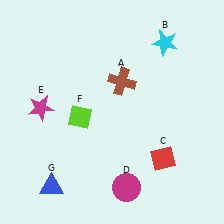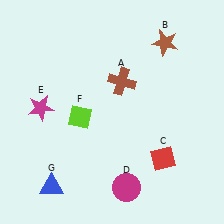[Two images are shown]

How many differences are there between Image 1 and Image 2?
There is 1 difference between the two images.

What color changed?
The star (B) changed from cyan in Image 1 to brown in Image 2.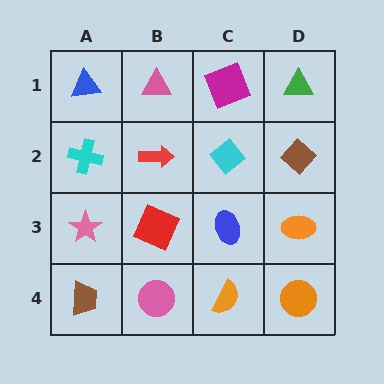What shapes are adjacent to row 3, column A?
A cyan cross (row 2, column A), a brown trapezoid (row 4, column A), a red square (row 3, column B).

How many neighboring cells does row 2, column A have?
3.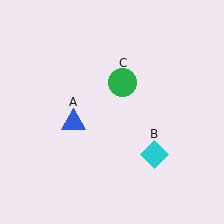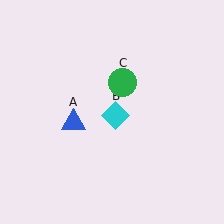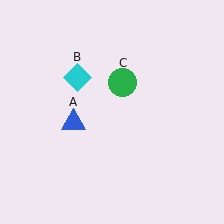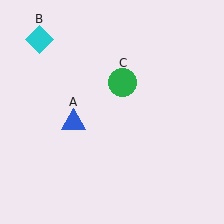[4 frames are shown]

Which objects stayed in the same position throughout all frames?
Blue triangle (object A) and green circle (object C) remained stationary.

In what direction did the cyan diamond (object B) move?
The cyan diamond (object B) moved up and to the left.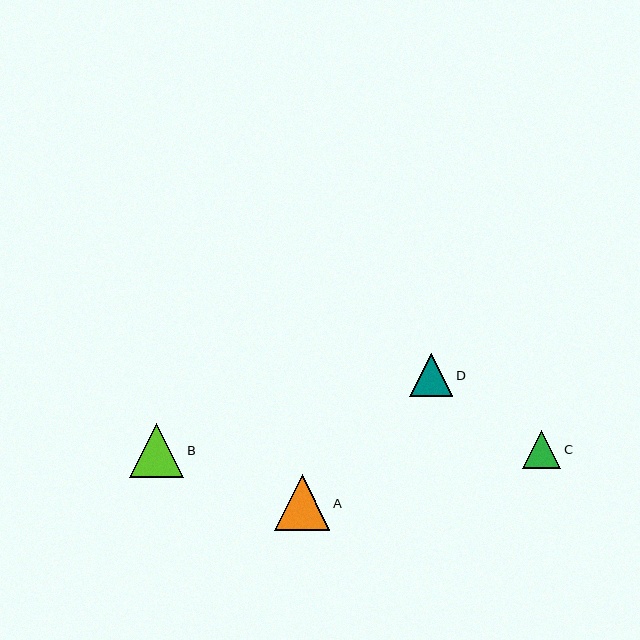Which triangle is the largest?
Triangle A is the largest with a size of approximately 55 pixels.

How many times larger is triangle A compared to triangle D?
Triangle A is approximately 1.3 times the size of triangle D.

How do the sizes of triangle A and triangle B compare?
Triangle A and triangle B are approximately the same size.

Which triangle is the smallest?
Triangle C is the smallest with a size of approximately 38 pixels.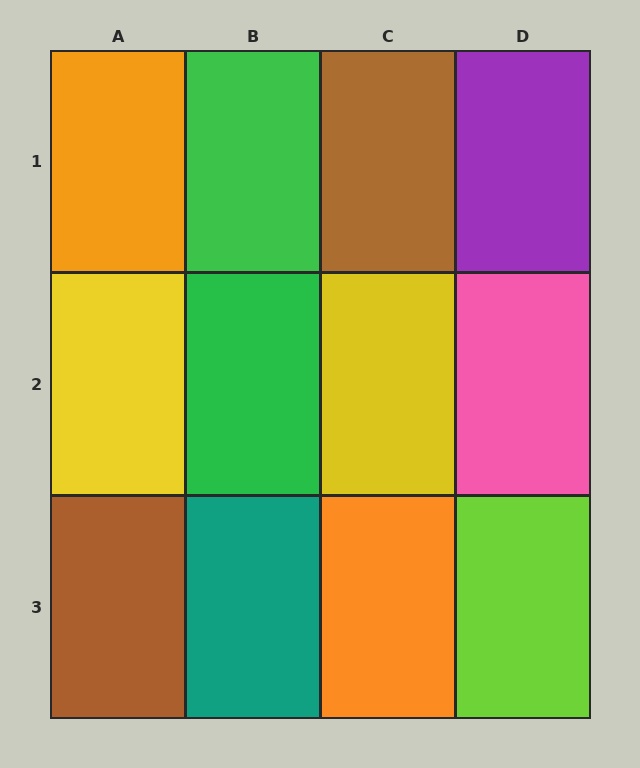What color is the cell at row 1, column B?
Green.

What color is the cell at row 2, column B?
Green.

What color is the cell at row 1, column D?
Purple.